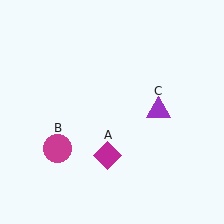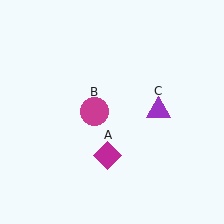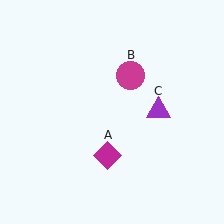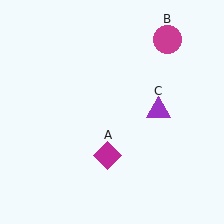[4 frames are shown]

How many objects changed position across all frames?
1 object changed position: magenta circle (object B).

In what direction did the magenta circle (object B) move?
The magenta circle (object B) moved up and to the right.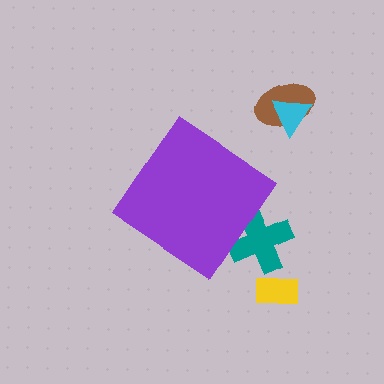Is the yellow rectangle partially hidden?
No, the yellow rectangle is fully visible.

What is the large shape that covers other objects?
A purple diamond.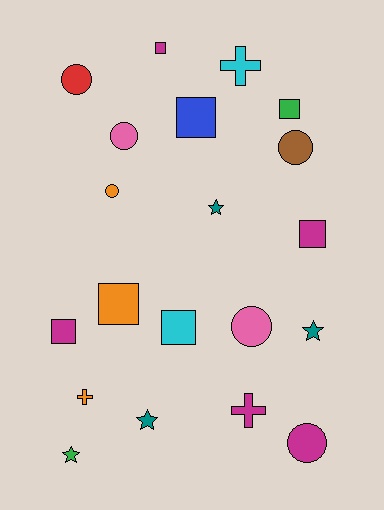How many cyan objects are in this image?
There are 2 cyan objects.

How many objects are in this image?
There are 20 objects.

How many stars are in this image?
There are 4 stars.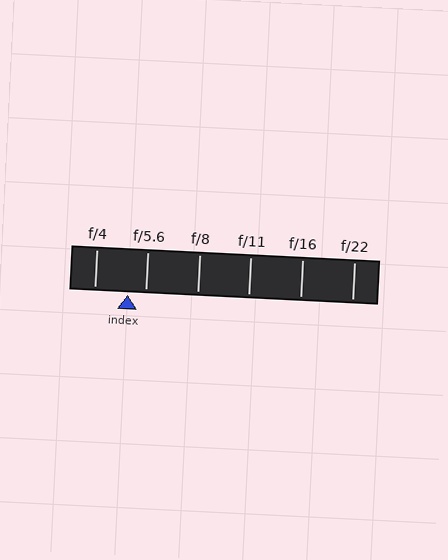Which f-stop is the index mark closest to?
The index mark is closest to f/5.6.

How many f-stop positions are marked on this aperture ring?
There are 6 f-stop positions marked.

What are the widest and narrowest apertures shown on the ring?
The widest aperture shown is f/4 and the narrowest is f/22.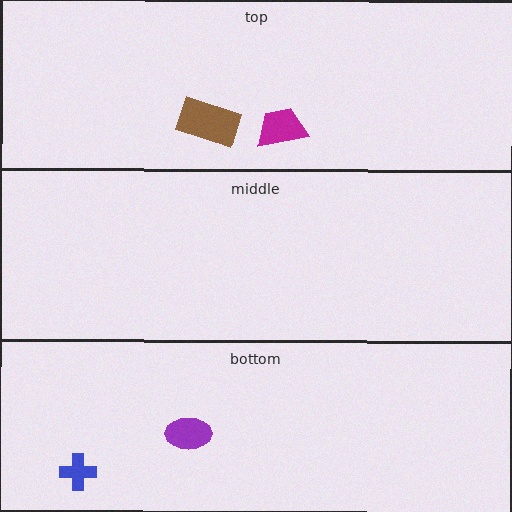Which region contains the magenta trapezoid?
The top region.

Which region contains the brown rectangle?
The top region.